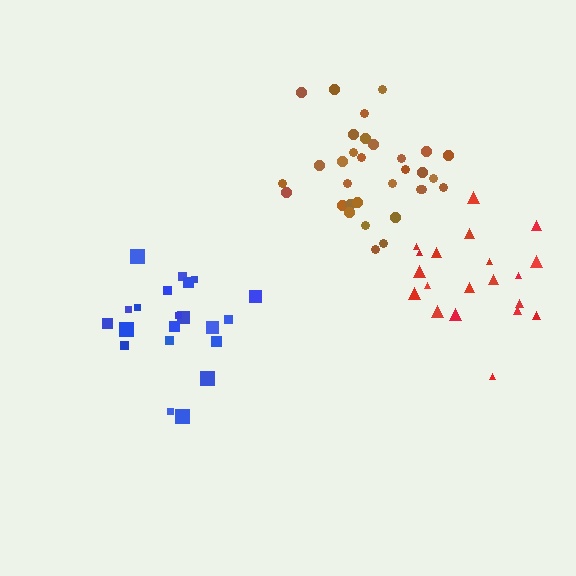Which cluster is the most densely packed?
Brown.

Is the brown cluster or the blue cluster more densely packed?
Brown.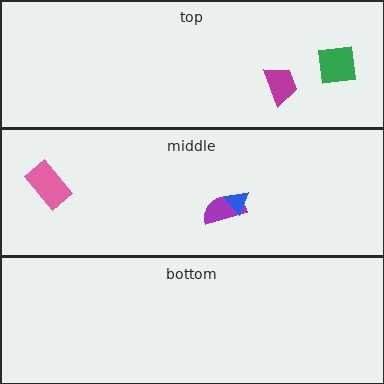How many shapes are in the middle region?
3.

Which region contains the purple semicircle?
The middle region.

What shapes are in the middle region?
The purple semicircle, the blue triangle, the pink rectangle.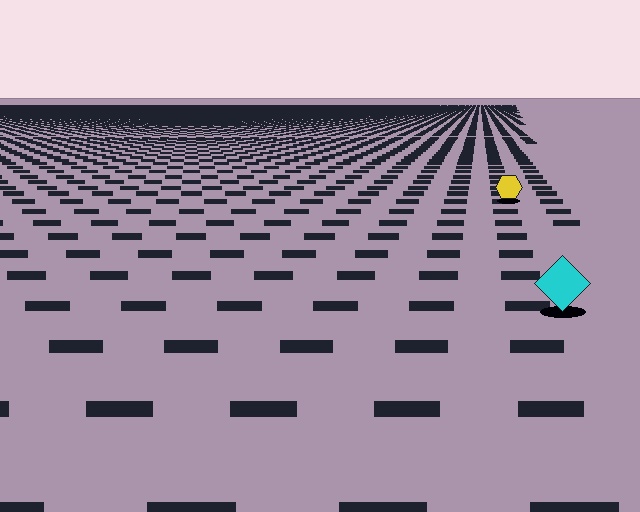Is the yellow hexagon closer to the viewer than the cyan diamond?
No. The cyan diamond is closer — you can tell from the texture gradient: the ground texture is coarser near it.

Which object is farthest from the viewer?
The yellow hexagon is farthest from the viewer. It appears smaller and the ground texture around it is denser.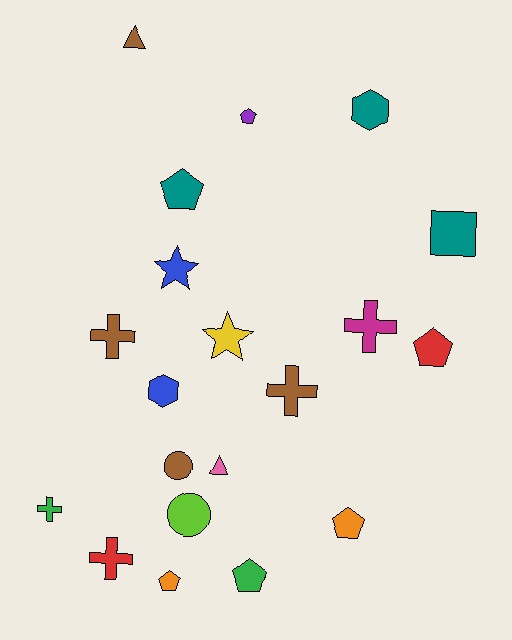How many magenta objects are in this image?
There is 1 magenta object.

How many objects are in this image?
There are 20 objects.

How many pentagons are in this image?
There are 6 pentagons.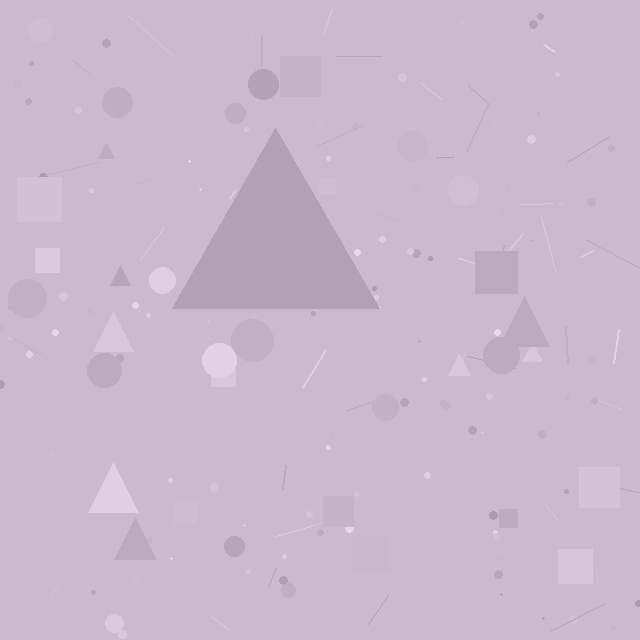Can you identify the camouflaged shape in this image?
The camouflaged shape is a triangle.